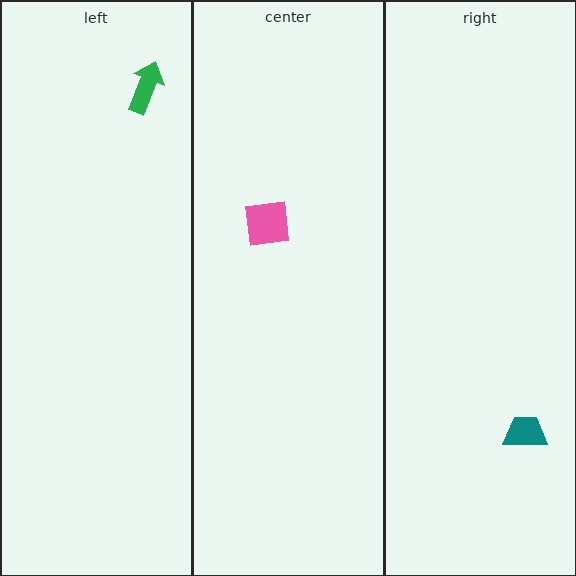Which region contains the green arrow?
The left region.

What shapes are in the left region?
The green arrow.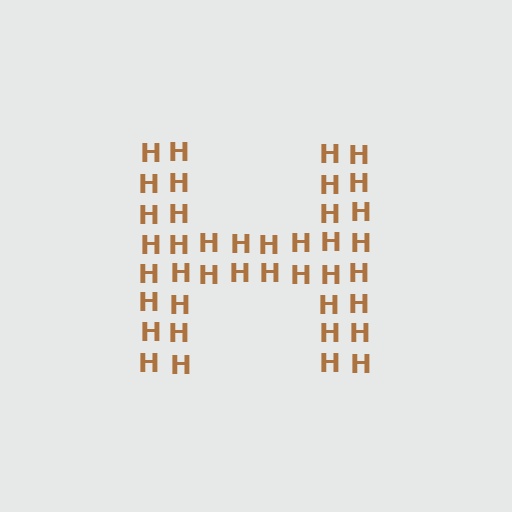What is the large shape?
The large shape is the letter H.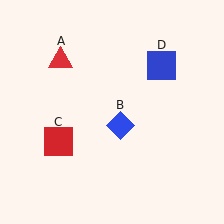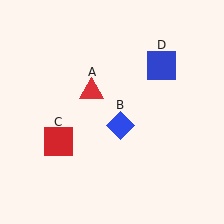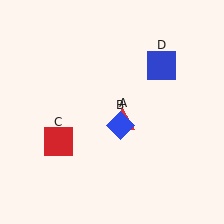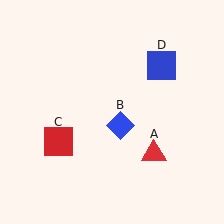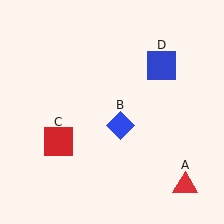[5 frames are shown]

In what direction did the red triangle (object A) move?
The red triangle (object A) moved down and to the right.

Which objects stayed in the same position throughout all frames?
Blue diamond (object B) and red square (object C) and blue square (object D) remained stationary.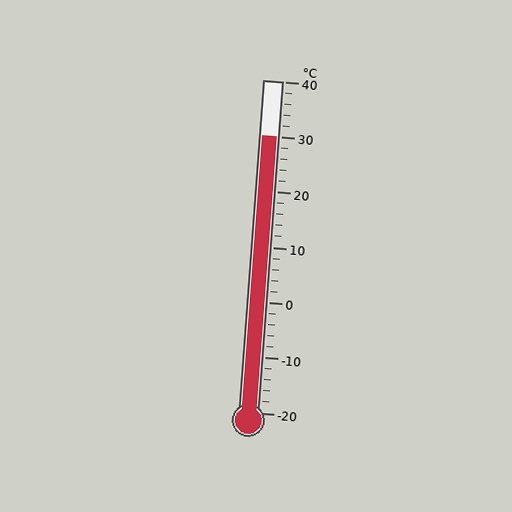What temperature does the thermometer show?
The thermometer shows approximately 30°C.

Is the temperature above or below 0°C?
The temperature is above 0°C.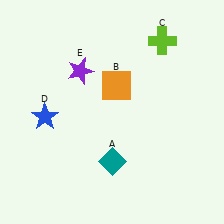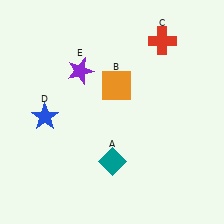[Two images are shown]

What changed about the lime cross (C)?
In Image 1, C is lime. In Image 2, it changed to red.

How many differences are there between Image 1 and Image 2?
There is 1 difference between the two images.